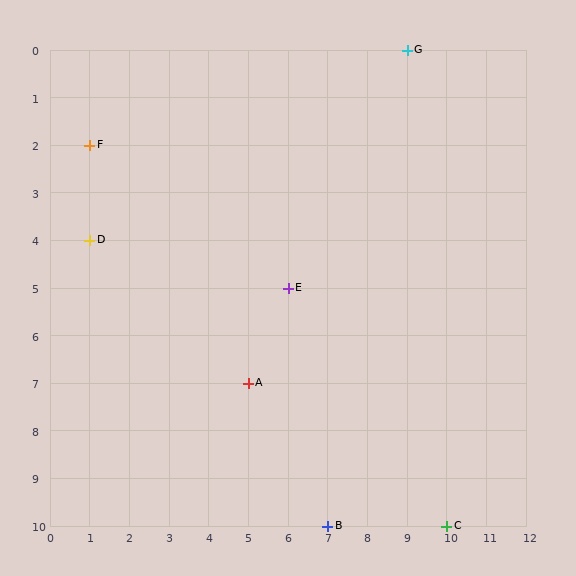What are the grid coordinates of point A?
Point A is at grid coordinates (5, 7).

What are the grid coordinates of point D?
Point D is at grid coordinates (1, 4).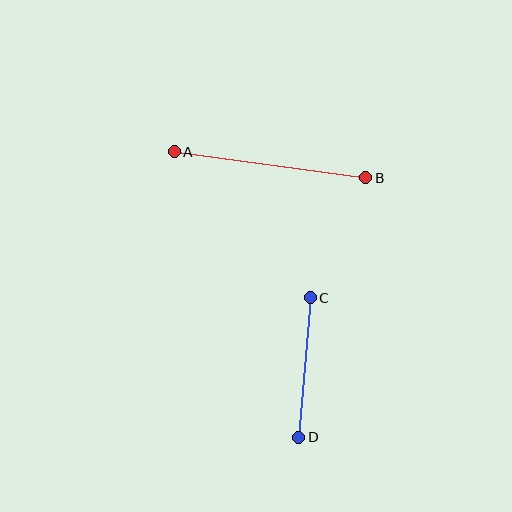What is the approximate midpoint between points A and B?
The midpoint is at approximately (270, 165) pixels.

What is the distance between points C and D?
The distance is approximately 140 pixels.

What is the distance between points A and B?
The distance is approximately 193 pixels.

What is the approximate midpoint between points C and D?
The midpoint is at approximately (305, 367) pixels.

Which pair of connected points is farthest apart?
Points A and B are farthest apart.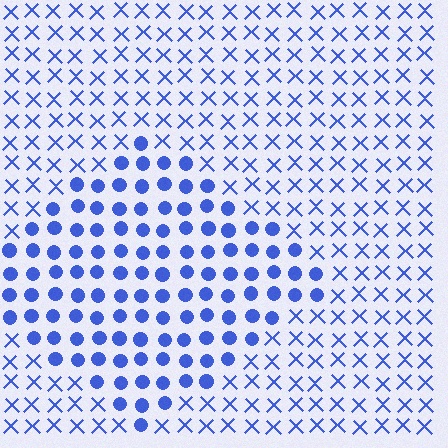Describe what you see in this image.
The image is filled with small blue elements arranged in a uniform grid. A diamond-shaped region contains circles, while the surrounding area contains X marks. The boundary is defined purely by the change in element shape.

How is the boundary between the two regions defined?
The boundary is defined by a change in element shape: circles inside vs. X marks outside. All elements share the same color and spacing.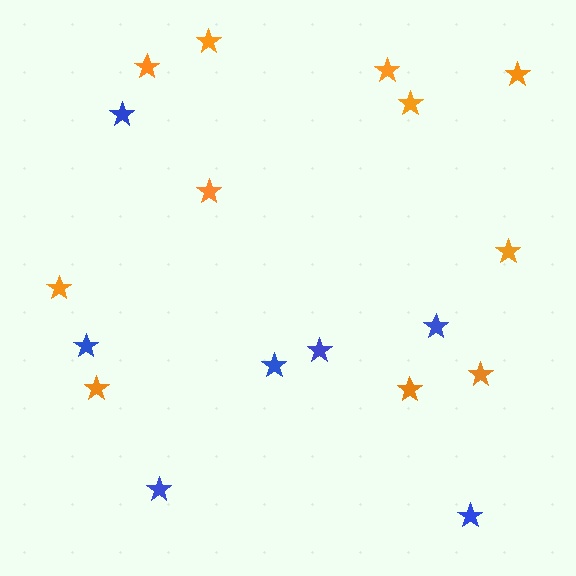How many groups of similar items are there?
There are 2 groups: one group of orange stars (11) and one group of blue stars (7).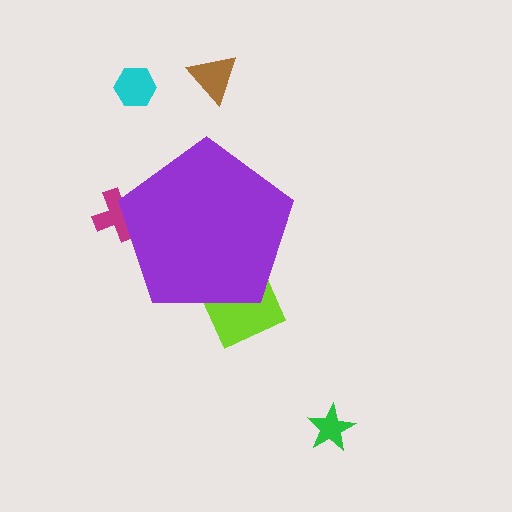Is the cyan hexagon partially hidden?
No, the cyan hexagon is fully visible.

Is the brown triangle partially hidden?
No, the brown triangle is fully visible.